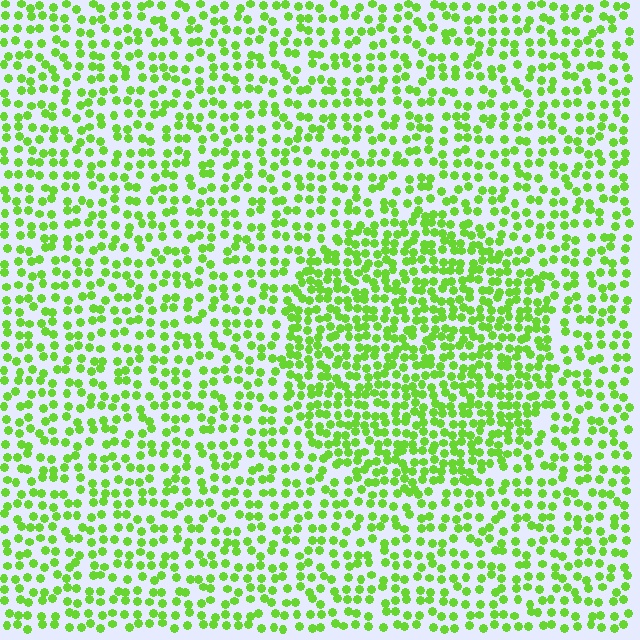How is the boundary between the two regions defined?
The boundary is defined by a change in element density (approximately 1.6x ratio). All elements are the same color, size, and shape.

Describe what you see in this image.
The image contains small lime elements arranged at two different densities. A circle-shaped region is visible where the elements are more densely packed than the surrounding area.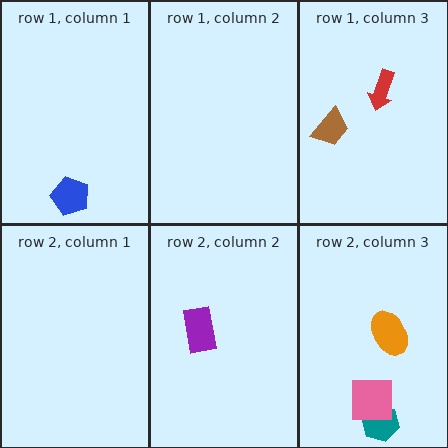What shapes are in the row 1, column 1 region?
The blue pentagon.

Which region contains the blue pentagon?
The row 1, column 1 region.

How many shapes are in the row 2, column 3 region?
3.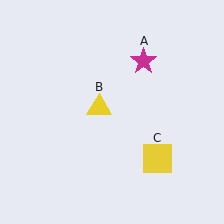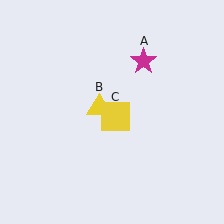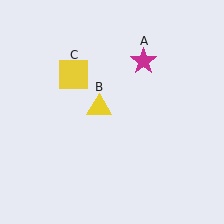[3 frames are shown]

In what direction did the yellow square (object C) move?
The yellow square (object C) moved up and to the left.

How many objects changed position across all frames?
1 object changed position: yellow square (object C).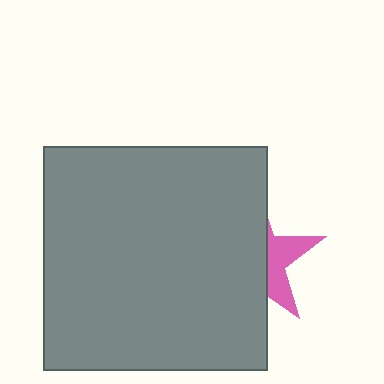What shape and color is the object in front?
The object in front is a gray square.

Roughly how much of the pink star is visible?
A small part of it is visible (roughly 34%).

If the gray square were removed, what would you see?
You would see the complete pink star.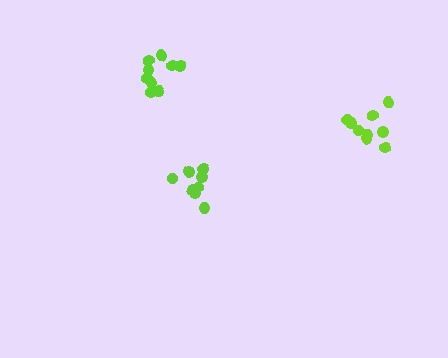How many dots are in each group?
Group 1: 9 dots, Group 2: 9 dots, Group 3: 9 dots (27 total).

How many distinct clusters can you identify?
There are 3 distinct clusters.